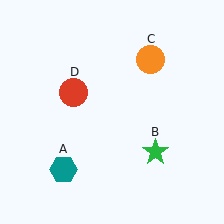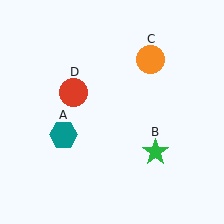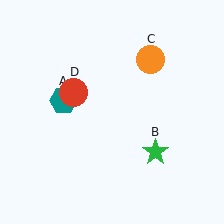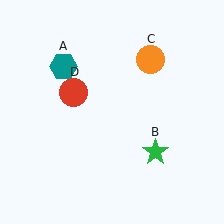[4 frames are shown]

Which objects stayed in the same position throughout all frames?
Green star (object B) and orange circle (object C) and red circle (object D) remained stationary.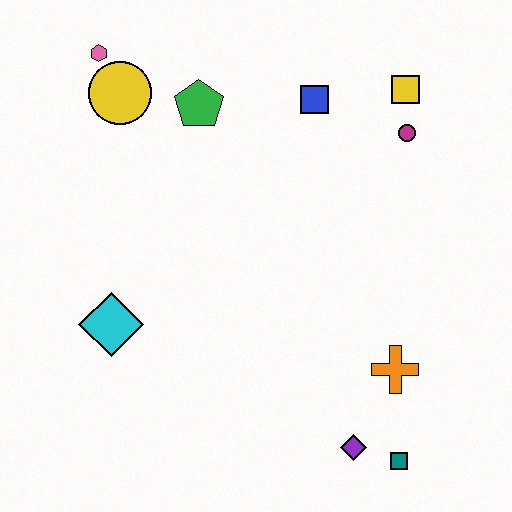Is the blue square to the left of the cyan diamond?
No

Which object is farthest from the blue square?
The teal square is farthest from the blue square.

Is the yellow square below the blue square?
No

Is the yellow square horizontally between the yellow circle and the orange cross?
No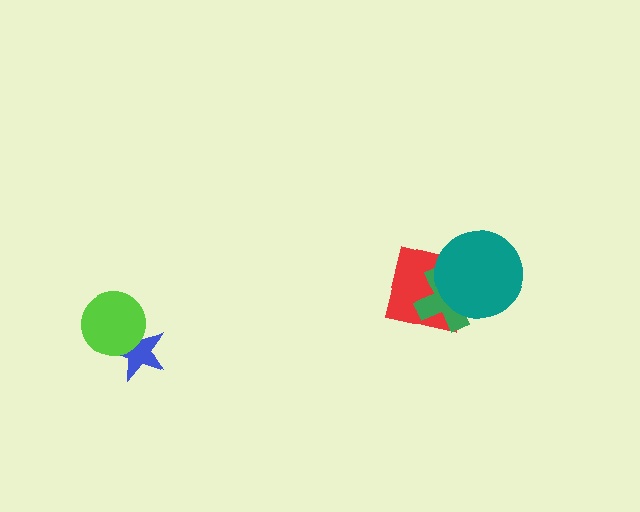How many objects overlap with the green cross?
2 objects overlap with the green cross.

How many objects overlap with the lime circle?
1 object overlaps with the lime circle.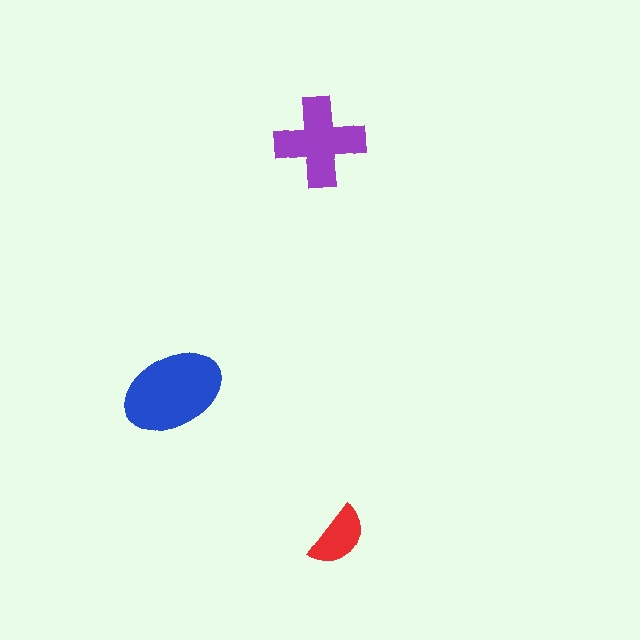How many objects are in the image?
There are 3 objects in the image.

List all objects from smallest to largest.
The red semicircle, the purple cross, the blue ellipse.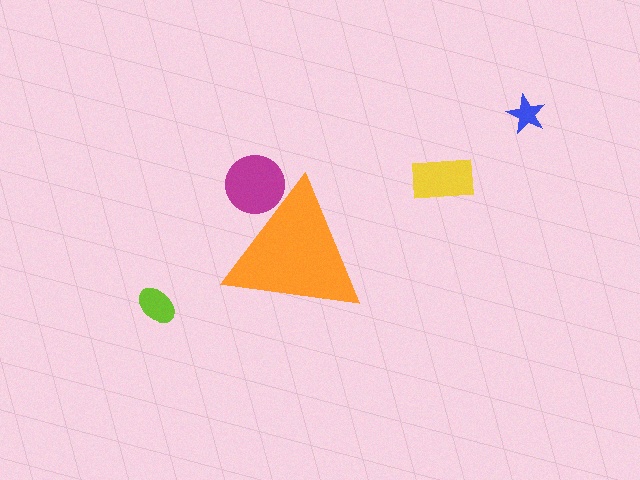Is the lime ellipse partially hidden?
No, the lime ellipse is fully visible.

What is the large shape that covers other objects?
An orange triangle.